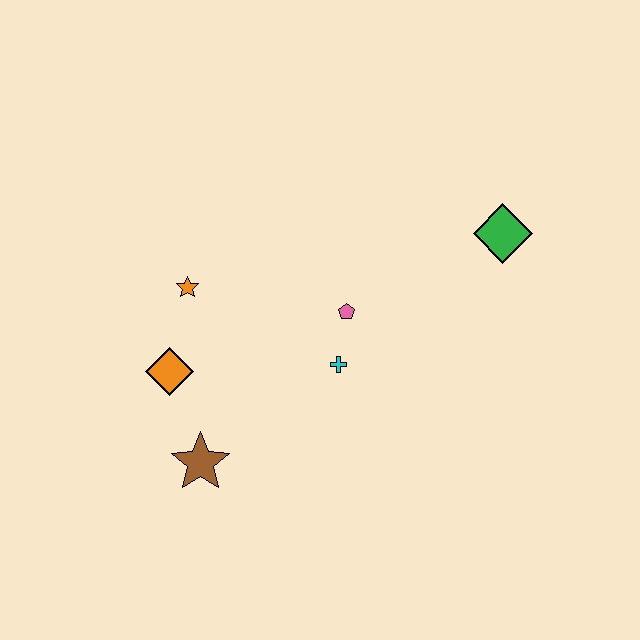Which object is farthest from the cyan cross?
The green diamond is farthest from the cyan cross.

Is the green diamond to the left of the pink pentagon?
No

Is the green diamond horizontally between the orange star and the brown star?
No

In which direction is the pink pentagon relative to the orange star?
The pink pentagon is to the right of the orange star.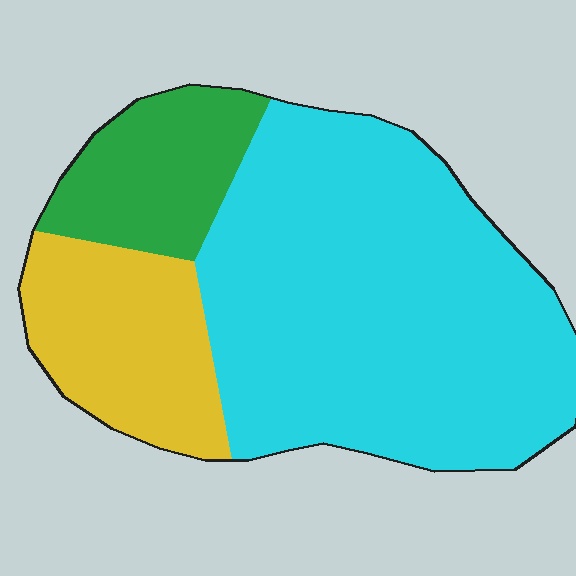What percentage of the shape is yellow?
Yellow covers around 20% of the shape.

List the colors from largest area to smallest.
From largest to smallest: cyan, yellow, green.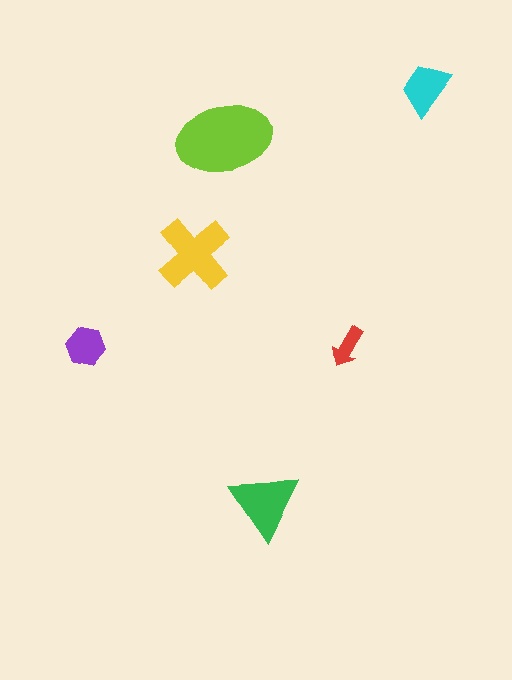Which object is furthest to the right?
The cyan trapezoid is rightmost.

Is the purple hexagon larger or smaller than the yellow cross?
Smaller.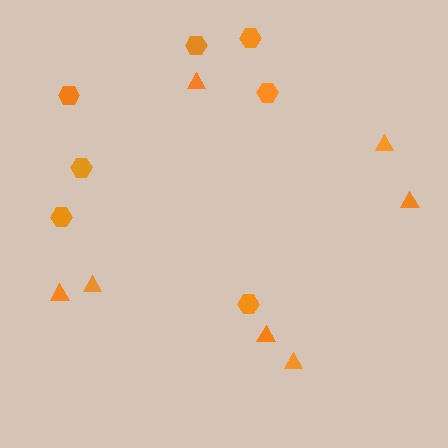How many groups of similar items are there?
There are 2 groups: one group of triangles (7) and one group of hexagons (7).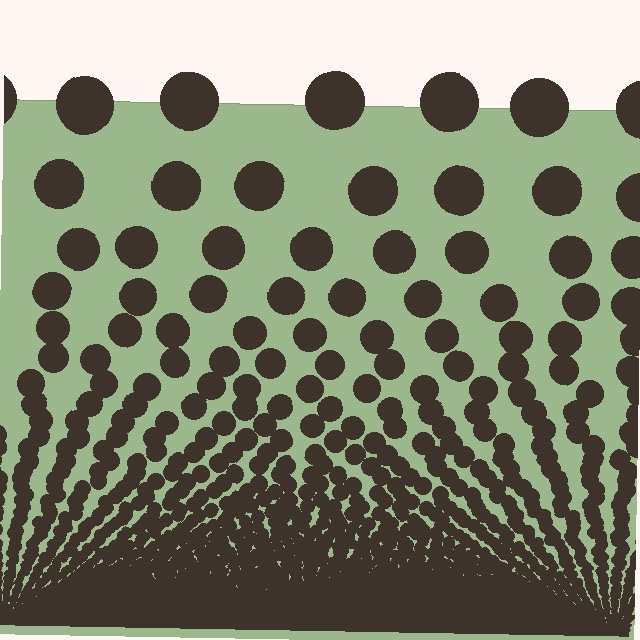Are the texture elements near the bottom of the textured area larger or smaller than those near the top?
Smaller. The gradient is inverted — elements near the bottom are smaller and denser.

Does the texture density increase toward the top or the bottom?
Density increases toward the bottom.